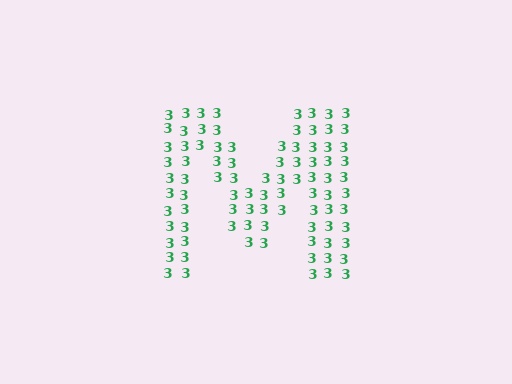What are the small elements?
The small elements are digit 3's.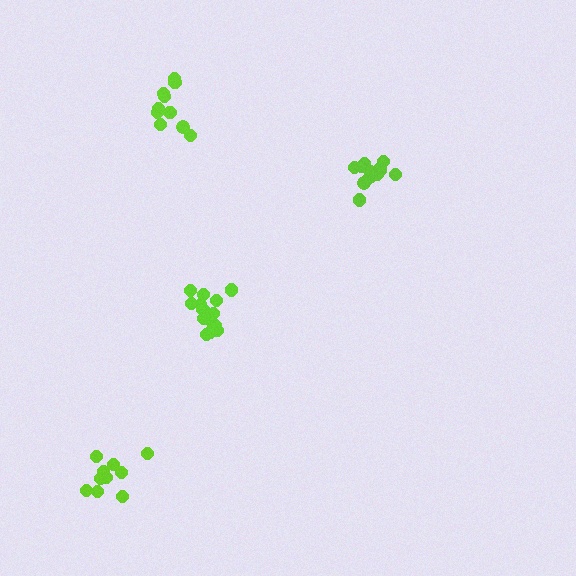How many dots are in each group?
Group 1: 10 dots, Group 2: 13 dots, Group 3: 11 dots, Group 4: 16 dots (50 total).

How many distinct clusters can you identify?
There are 4 distinct clusters.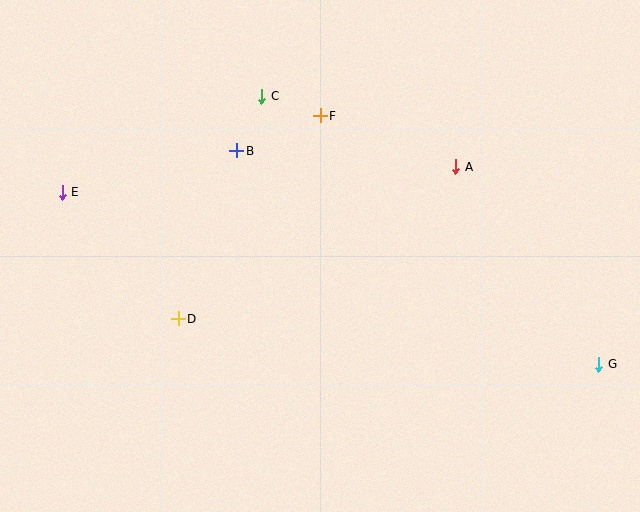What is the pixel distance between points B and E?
The distance between B and E is 179 pixels.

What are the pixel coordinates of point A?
Point A is at (456, 167).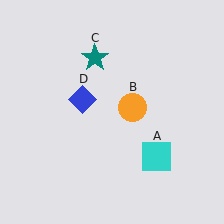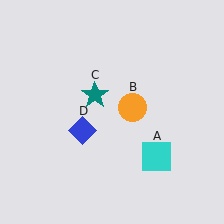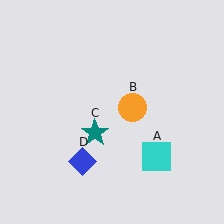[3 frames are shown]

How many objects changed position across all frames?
2 objects changed position: teal star (object C), blue diamond (object D).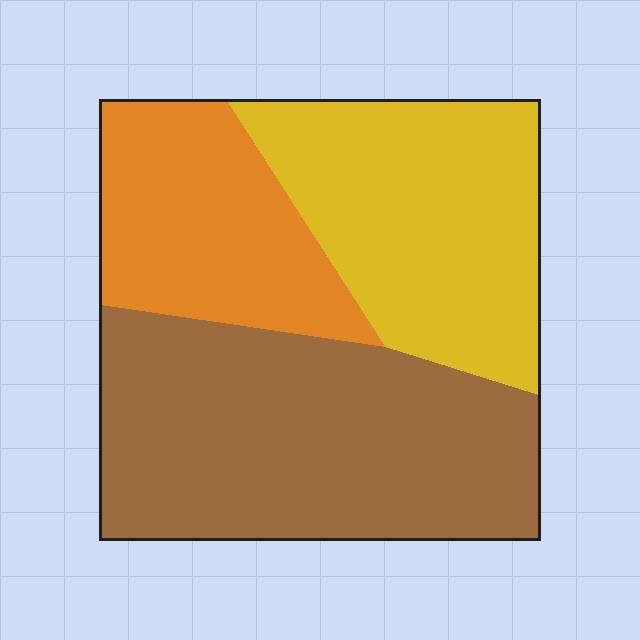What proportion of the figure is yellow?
Yellow takes up about one third (1/3) of the figure.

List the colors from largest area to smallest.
From largest to smallest: brown, yellow, orange.